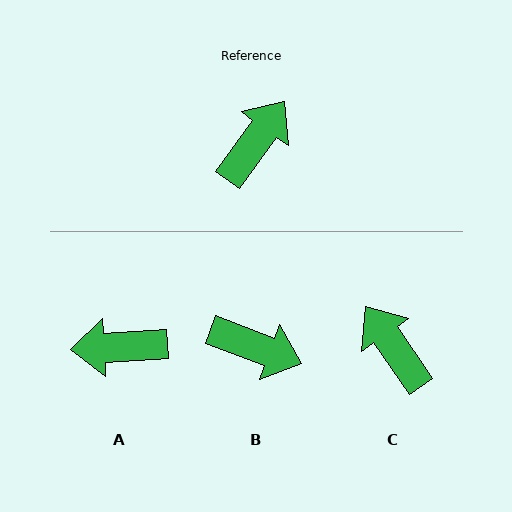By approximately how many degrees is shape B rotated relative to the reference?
Approximately 75 degrees clockwise.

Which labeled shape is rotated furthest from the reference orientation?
A, about 130 degrees away.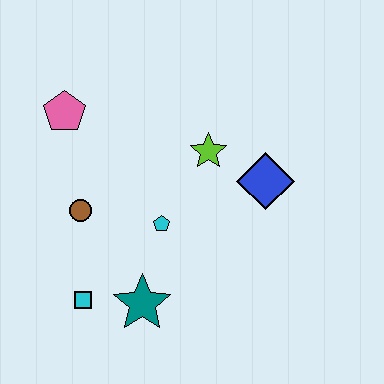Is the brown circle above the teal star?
Yes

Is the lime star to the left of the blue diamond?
Yes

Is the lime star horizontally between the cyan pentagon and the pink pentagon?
No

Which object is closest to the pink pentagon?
The brown circle is closest to the pink pentagon.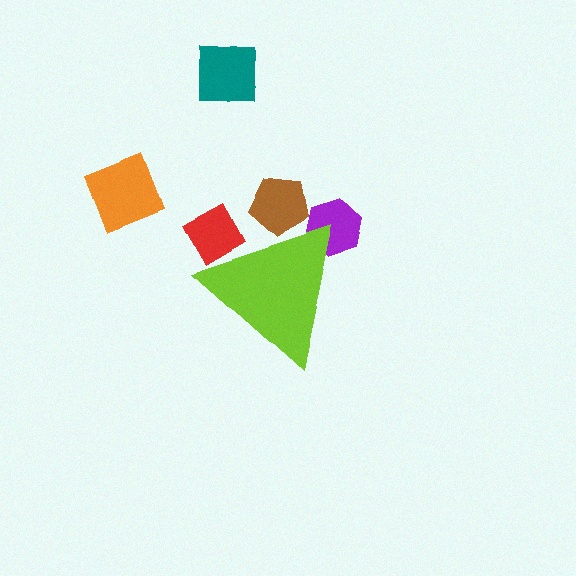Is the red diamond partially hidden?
Yes, the red diamond is partially hidden behind the lime triangle.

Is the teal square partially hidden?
No, the teal square is fully visible.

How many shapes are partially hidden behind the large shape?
3 shapes are partially hidden.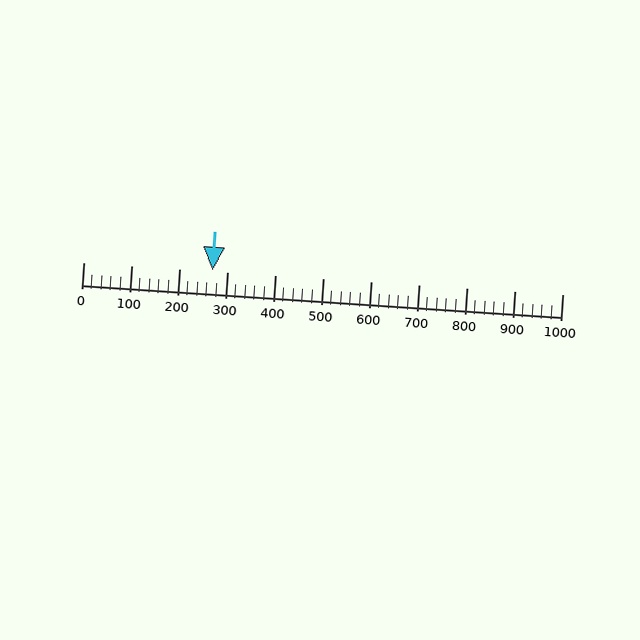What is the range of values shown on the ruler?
The ruler shows values from 0 to 1000.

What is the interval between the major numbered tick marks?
The major tick marks are spaced 100 units apart.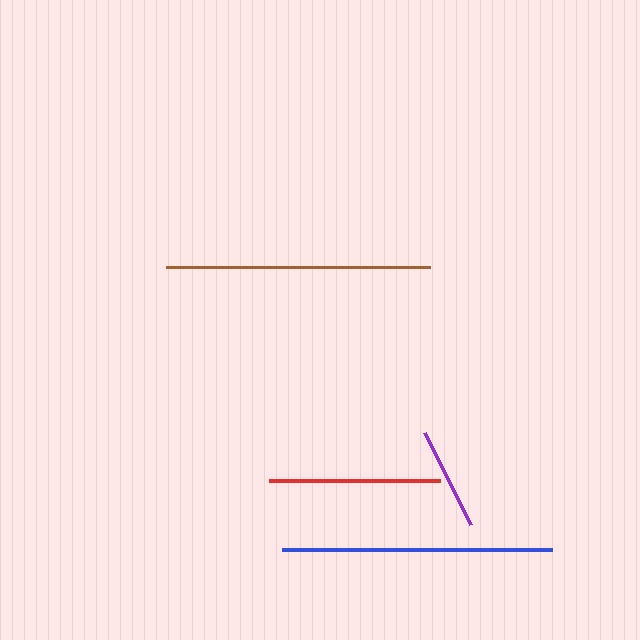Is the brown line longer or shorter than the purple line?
The brown line is longer than the purple line.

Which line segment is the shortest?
The purple line is the shortest at approximately 102 pixels.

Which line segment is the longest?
The blue line is the longest at approximately 270 pixels.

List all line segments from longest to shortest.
From longest to shortest: blue, brown, red, purple.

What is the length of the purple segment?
The purple segment is approximately 102 pixels long.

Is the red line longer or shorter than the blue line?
The blue line is longer than the red line.